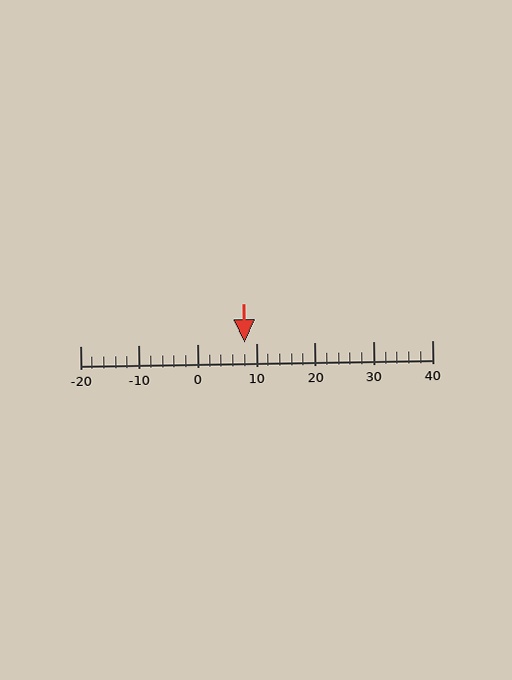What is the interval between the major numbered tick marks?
The major tick marks are spaced 10 units apart.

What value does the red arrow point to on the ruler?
The red arrow points to approximately 8.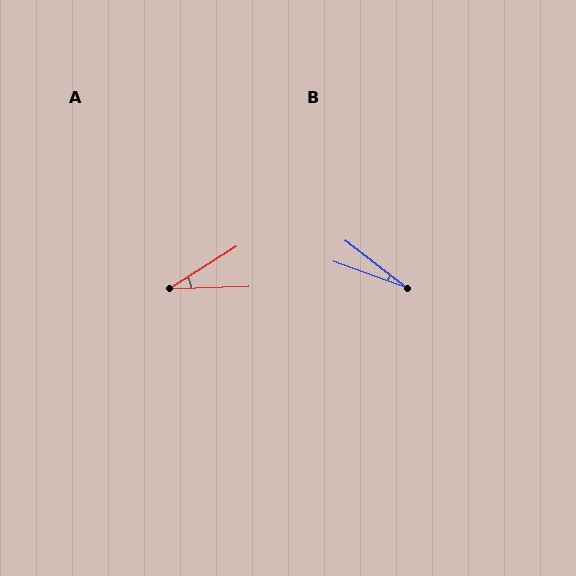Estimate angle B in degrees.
Approximately 17 degrees.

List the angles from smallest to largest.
B (17°), A (30°).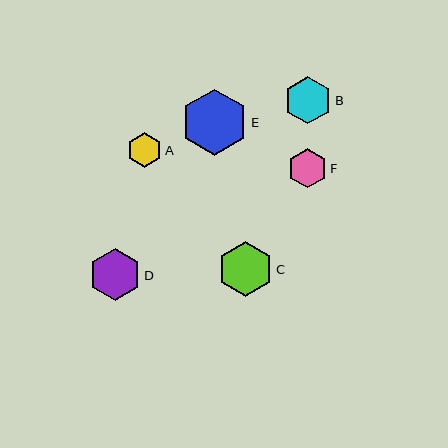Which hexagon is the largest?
Hexagon E is the largest with a size of approximately 66 pixels.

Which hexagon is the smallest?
Hexagon A is the smallest with a size of approximately 35 pixels.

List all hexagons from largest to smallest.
From largest to smallest: E, C, D, B, F, A.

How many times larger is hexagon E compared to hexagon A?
Hexagon E is approximately 1.9 times the size of hexagon A.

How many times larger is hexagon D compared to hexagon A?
Hexagon D is approximately 1.5 times the size of hexagon A.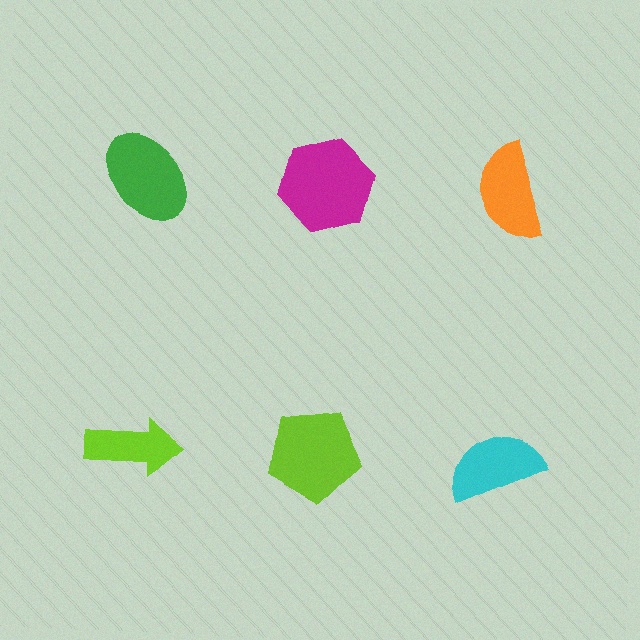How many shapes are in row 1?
3 shapes.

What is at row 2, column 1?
A lime arrow.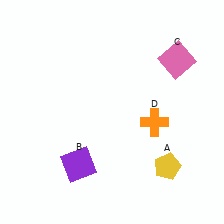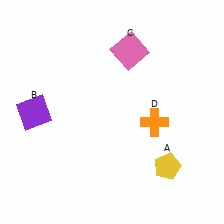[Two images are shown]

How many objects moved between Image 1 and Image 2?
2 objects moved between the two images.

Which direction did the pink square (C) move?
The pink square (C) moved left.